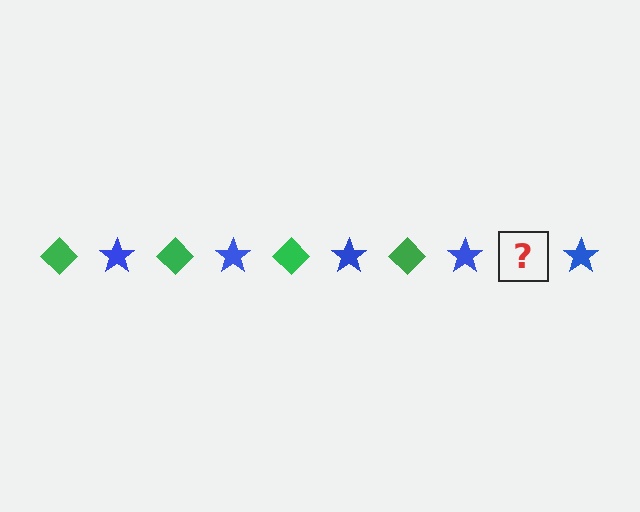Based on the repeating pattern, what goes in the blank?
The blank should be a green diamond.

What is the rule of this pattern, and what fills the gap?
The rule is that the pattern alternates between green diamond and blue star. The gap should be filled with a green diamond.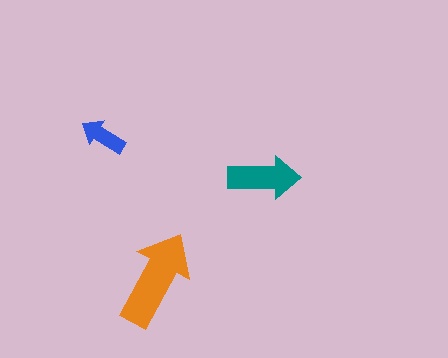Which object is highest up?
The blue arrow is topmost.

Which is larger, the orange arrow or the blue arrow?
The orange one.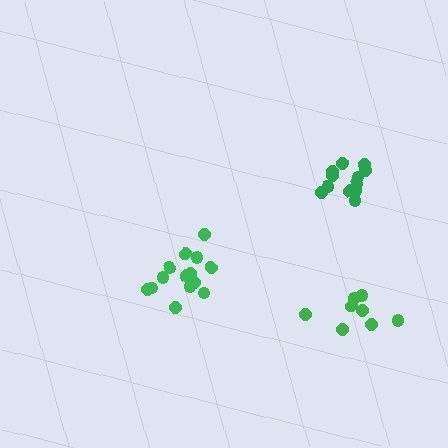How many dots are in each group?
Group 1: 14 dots, Group 2: 12 dots, Group 3: 8 dots (34 total).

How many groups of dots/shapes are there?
There are 3 groups.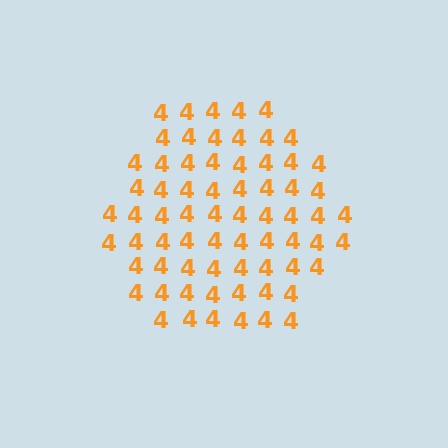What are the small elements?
The small elements are digit 4's.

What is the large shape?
The large shape is a hexagon.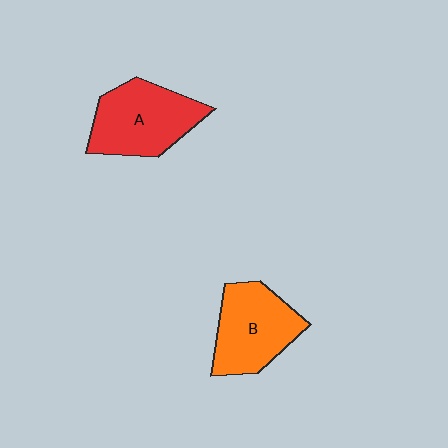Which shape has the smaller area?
Shape B (orange).